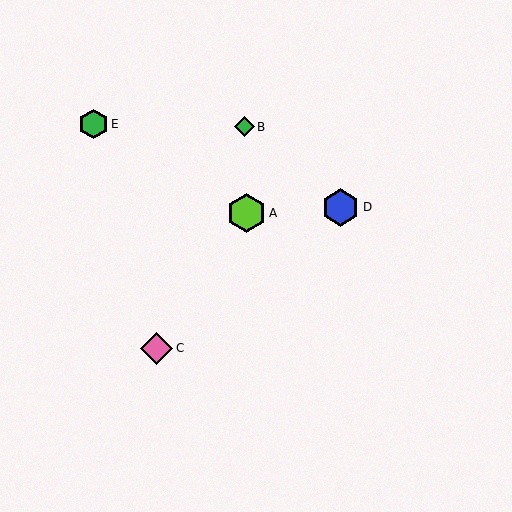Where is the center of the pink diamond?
The center of the pink diamond is at (157, 348).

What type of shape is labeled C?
Shape C is a pink diamond.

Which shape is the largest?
The lime hexagon (labeled A) is the largest.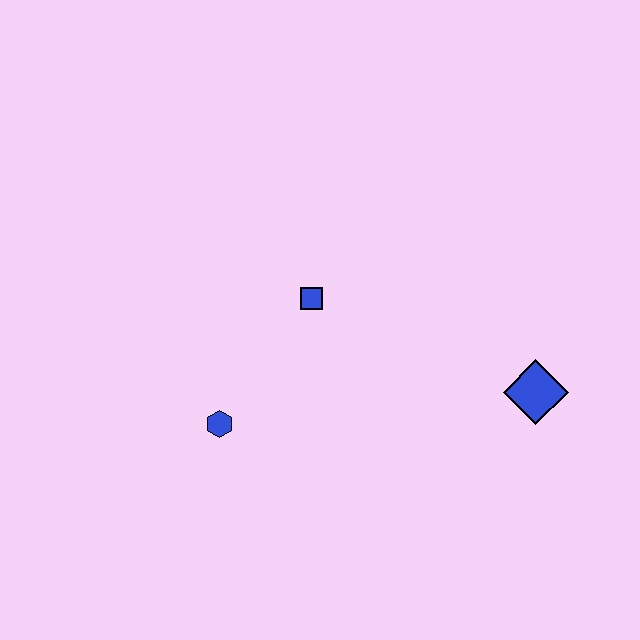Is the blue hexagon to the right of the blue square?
No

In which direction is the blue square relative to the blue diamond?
The blue square is to the left of the blue diamond.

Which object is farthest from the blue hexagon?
The blue diamond is farthest from the blue hexagon.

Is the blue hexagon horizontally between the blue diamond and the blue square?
No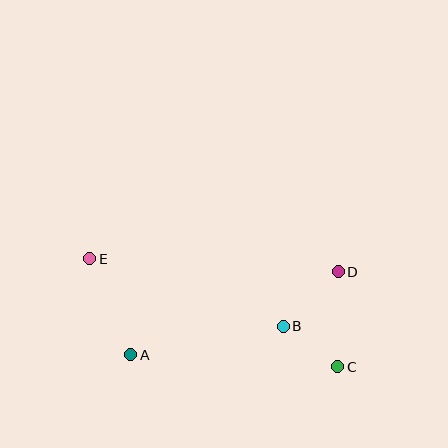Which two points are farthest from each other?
Points C and E are farthest from each other.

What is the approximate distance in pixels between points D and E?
The distance between D and E is approximately 249 pixels.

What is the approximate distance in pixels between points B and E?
The distance between B and E is approximately 205 pixels.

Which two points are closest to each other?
Points B and C are closest to each other.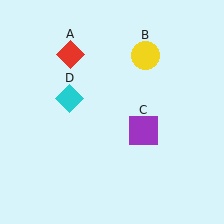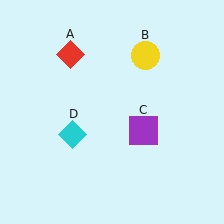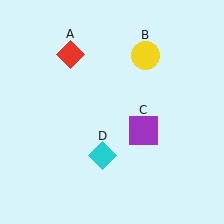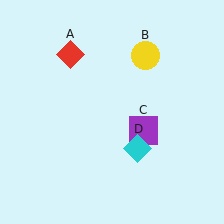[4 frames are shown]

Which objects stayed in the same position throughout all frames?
Red diamond (object A) and yellow circle (object B) and purple square (object C) remained stationary.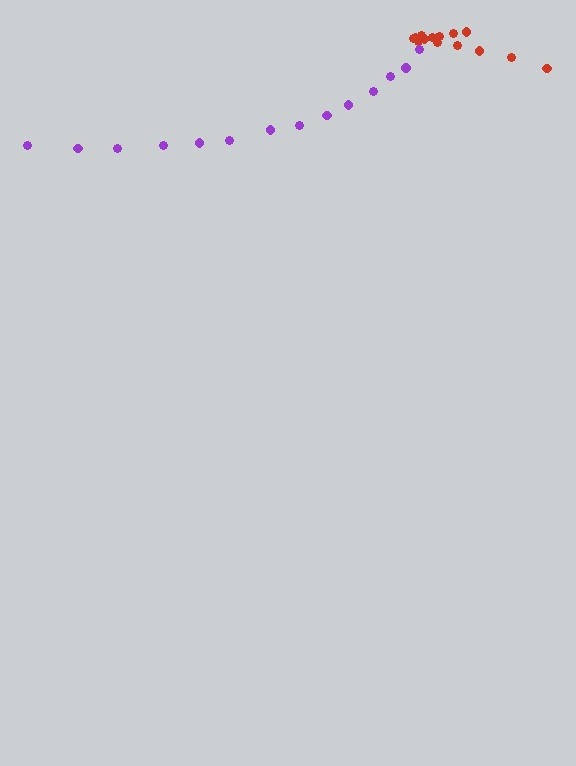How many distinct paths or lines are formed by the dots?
There are 2 distinct paths.